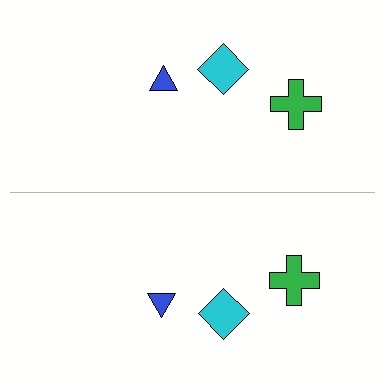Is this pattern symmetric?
Yes, this pattern has bilateral (reflection) symmetry.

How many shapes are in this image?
There are 6 shapes in this image.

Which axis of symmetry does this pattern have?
The pattern has a horizontal axis of symmetry running through the center of the image.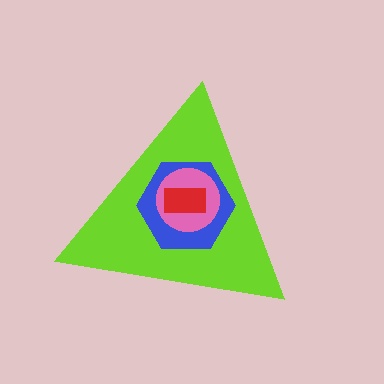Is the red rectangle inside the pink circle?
Yes.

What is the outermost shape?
The lime triangle.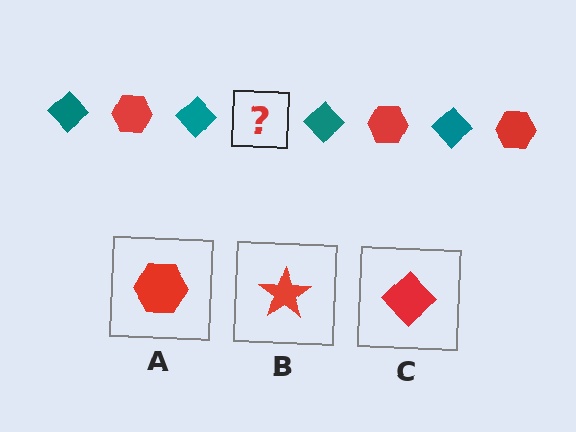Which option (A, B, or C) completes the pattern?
A.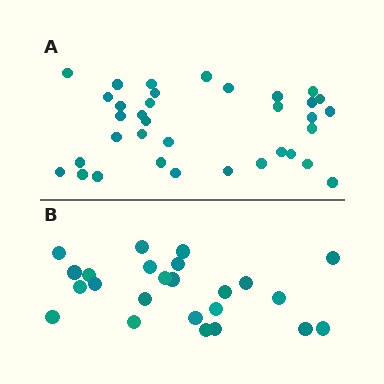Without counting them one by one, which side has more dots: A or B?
Region A (the top region) has more dots.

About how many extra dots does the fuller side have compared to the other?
Region A has roughly 12 or so more dots than region B.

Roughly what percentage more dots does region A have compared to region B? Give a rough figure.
About 45% more.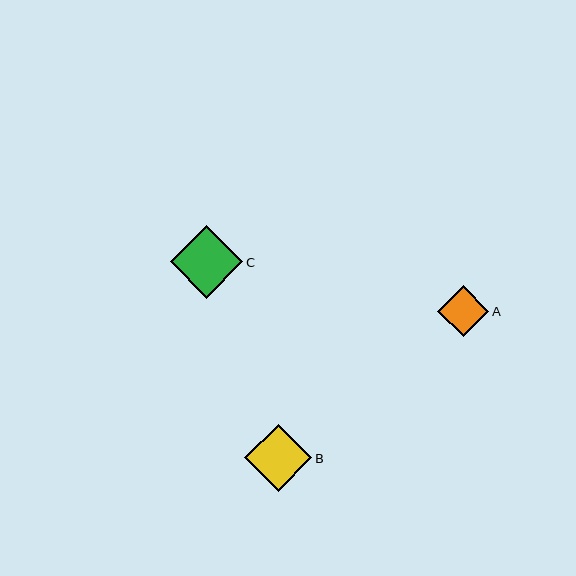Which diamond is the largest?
Diamond C is the largest with a size of approximately 72 pixels.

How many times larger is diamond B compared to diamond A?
Diamond B is approximately 1.3 times the size of diamond A.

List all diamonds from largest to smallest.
From largest to smallest: C, B, A.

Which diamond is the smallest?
Diamond A is the smallest with a size of approximately 51 pixels.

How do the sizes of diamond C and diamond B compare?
Diamond C and diamond B are approximately the same size.